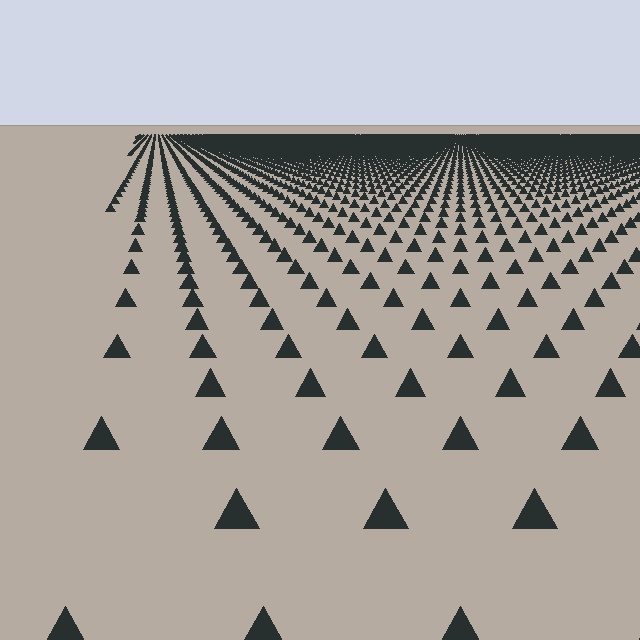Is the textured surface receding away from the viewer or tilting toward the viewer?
The surface is receding away from the viewer. Texture elements get smaller and denser toward the top.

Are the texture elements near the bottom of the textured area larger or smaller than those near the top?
Larger. Near the bottom, elements are closer to the viewer and appear at a bigger on-screen size.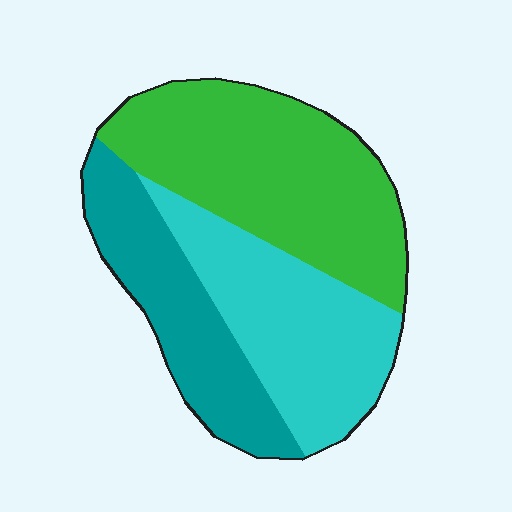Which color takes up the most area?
Green, at roughly 45%.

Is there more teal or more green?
Green.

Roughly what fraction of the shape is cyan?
Cyan covers roughly 30% of the shape.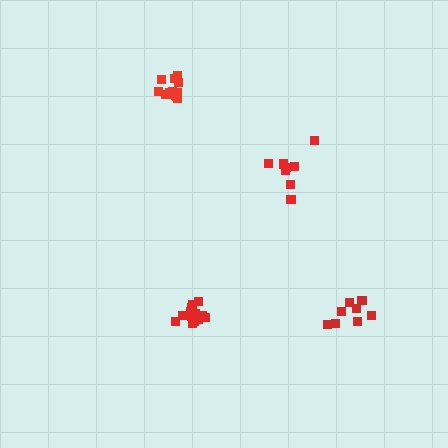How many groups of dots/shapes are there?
There are 4 groups.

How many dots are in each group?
Group 1: 8 dots, Group 2: 13 dots, Group 3: 12 dots, Group 4: 8 dots (41 total).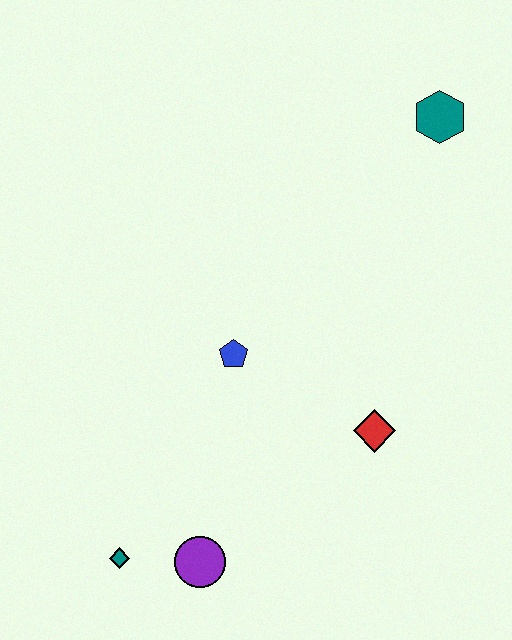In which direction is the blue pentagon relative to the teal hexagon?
The blue pentagon is below the teal hexagon.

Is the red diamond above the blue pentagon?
No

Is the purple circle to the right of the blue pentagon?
No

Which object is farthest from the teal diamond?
The teal hexagon is farthest from the teal diamond.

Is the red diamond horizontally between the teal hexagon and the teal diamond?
Yes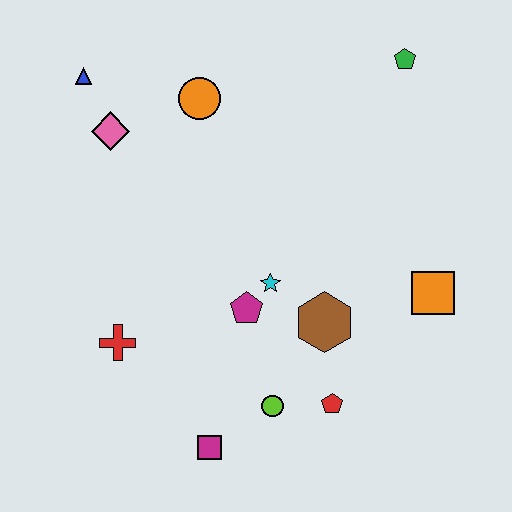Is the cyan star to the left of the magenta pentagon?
No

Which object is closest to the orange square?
The brown hexagon is closest to the orange square.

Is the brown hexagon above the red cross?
Yes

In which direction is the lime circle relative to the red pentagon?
The lime circle is to the left of the red pentagon.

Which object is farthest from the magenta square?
The green pentagon is farthest from the magenta square.